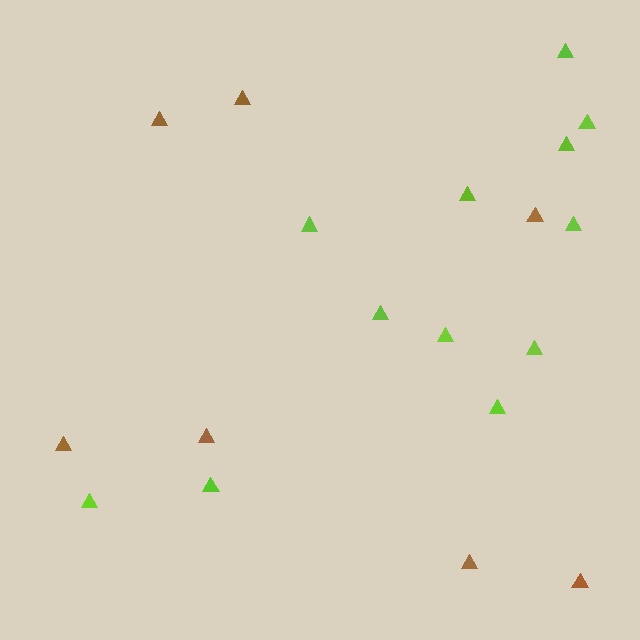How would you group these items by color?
There are 2 groups: one group of lime triangles (12) and one group of brown triangles (7).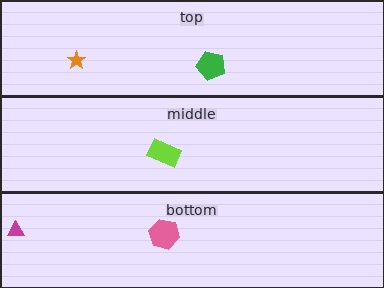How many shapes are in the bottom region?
2.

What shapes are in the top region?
The orange star, the green pentagon.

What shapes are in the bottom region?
The pink hexagon, the magenta triangle.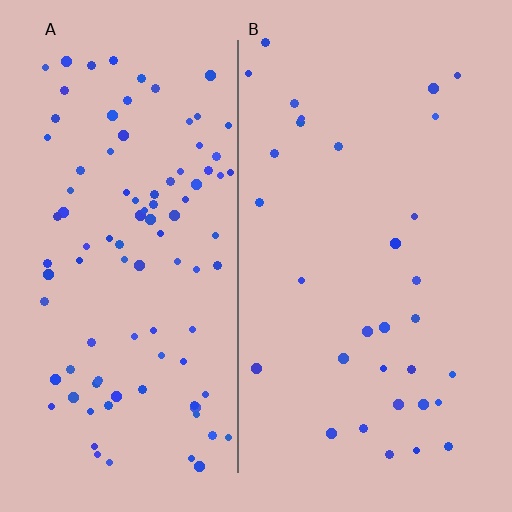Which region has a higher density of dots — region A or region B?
A (the left).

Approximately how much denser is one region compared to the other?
Approximately 3.1× — region A over region B.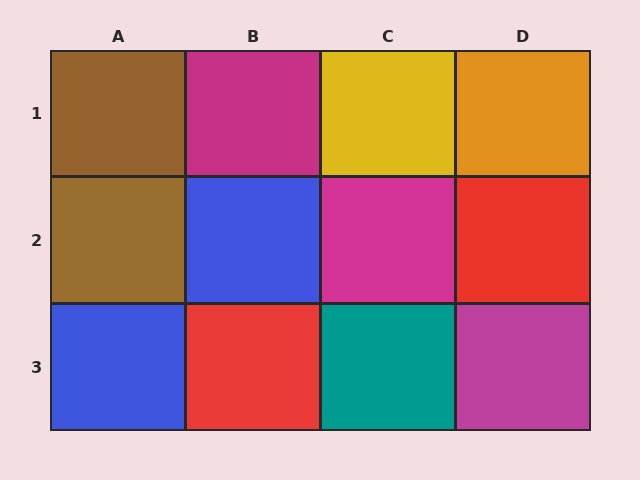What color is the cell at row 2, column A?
Brown.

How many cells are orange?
1 cell is orange.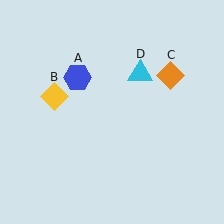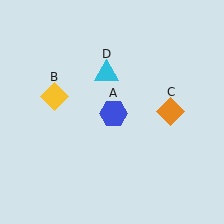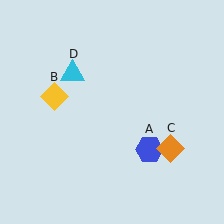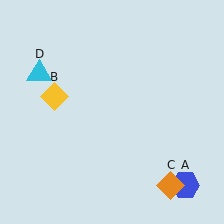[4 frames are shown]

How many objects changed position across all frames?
3 objects changed position: blue hexagon (object A), orange diamond (object C), cyan triangle (object D).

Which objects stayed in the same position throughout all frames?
Yellow diamond (object B) remained stationary.